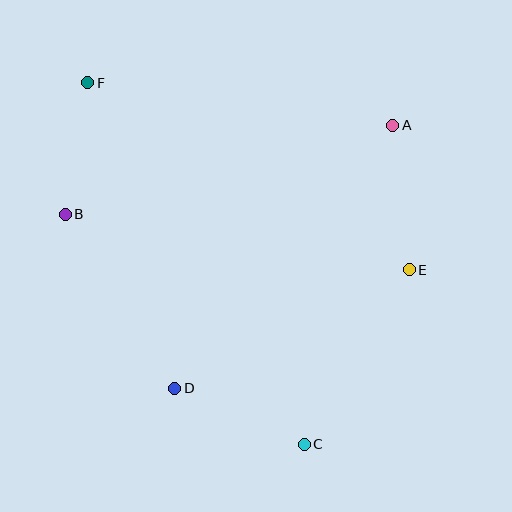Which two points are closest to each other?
Points B and F are closest to each other.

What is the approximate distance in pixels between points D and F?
The distance between D and F is approximately 317 pixels.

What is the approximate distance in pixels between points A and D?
The distance between A and D is approximately 342 pixels.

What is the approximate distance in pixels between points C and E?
The distance between C and E is approximately 203 pixels.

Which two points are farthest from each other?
Points C and F are farthest from each other.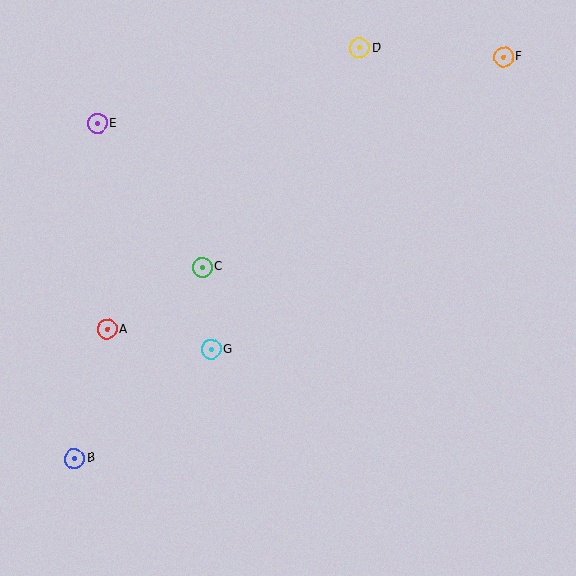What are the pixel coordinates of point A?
Point A is at (107, 329).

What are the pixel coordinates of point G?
Point G is at (211, 349).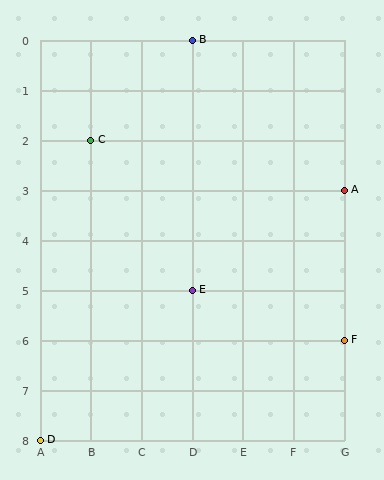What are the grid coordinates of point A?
Point A is at grid coordinates (G, 3).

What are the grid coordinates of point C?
Point C is at grid coordinates (B, 2).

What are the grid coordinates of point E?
Point E is at grid coordinates (D, 5).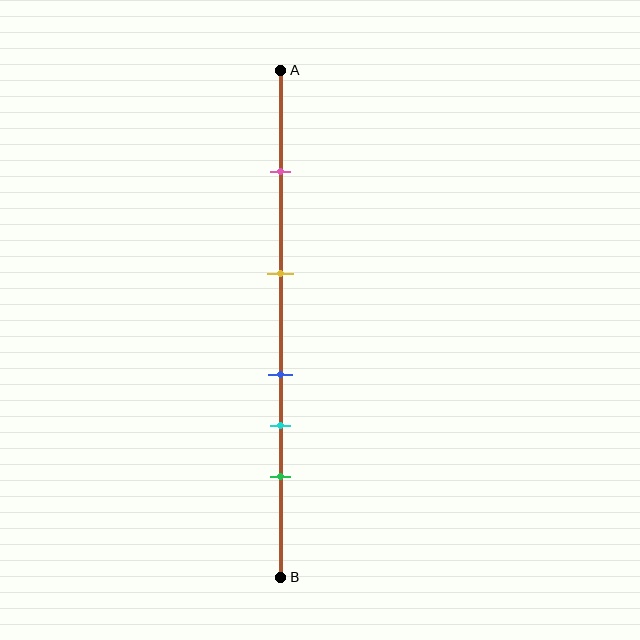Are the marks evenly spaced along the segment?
No, the marks are not evenly spaced.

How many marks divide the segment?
There are 5 marks dividing the segment.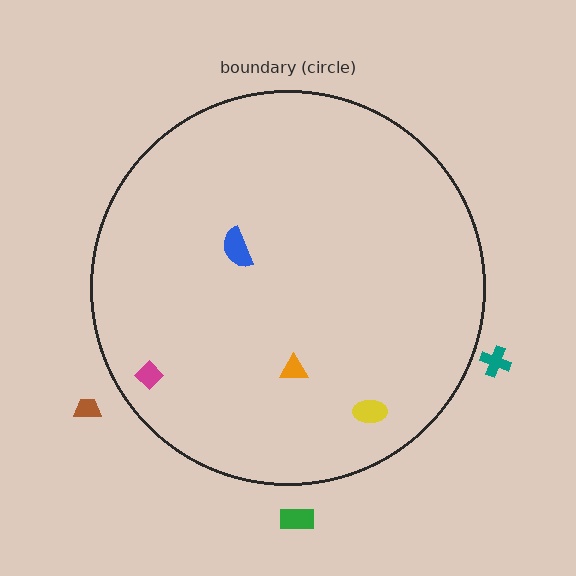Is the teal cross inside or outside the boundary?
Outside.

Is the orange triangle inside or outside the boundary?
Inside.